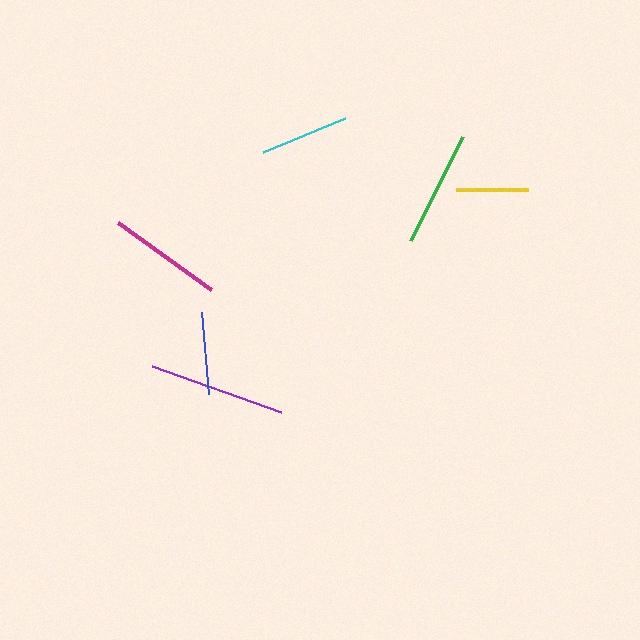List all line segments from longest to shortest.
From longest to shortest: purple, green, magenta, cyan, blue, yellow.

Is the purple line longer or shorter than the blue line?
The purple line is longer than the blue line.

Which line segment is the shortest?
The yellow line is the shortest at approximately 72 pixels.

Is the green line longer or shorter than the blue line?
The green line is longer than the blue line.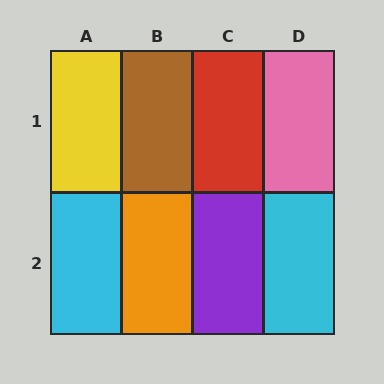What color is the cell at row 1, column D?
Pink.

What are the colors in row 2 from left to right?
Cyan, orange, purple, cyan.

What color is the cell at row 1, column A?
Yellow.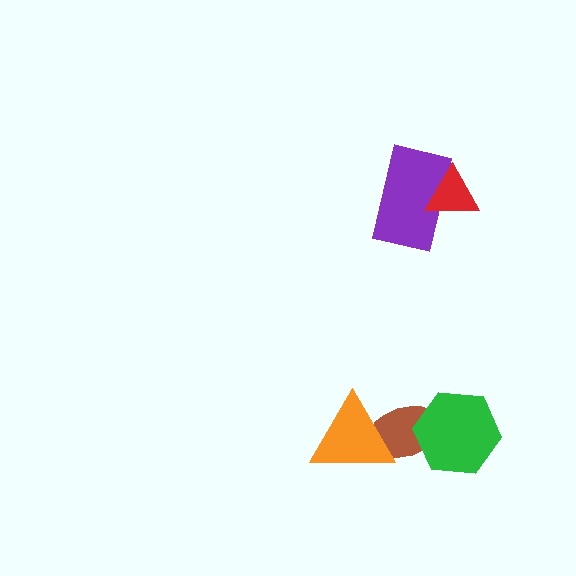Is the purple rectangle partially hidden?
Yes, it is partially covered by another shape.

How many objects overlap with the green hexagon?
1 object overlaps with the green hexagon.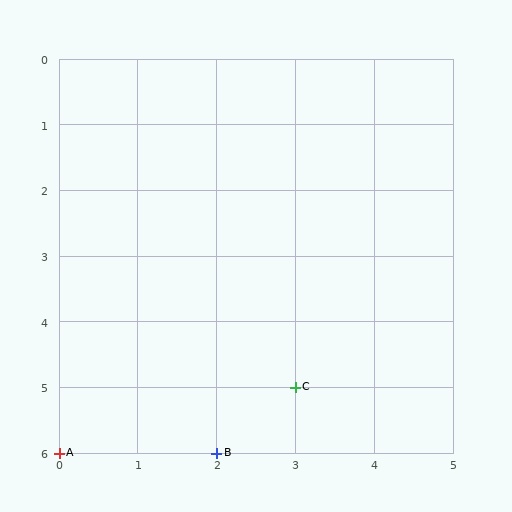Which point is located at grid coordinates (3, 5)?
Point C is at (3, 5).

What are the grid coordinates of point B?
Point B is at grid coordinates (2, 6).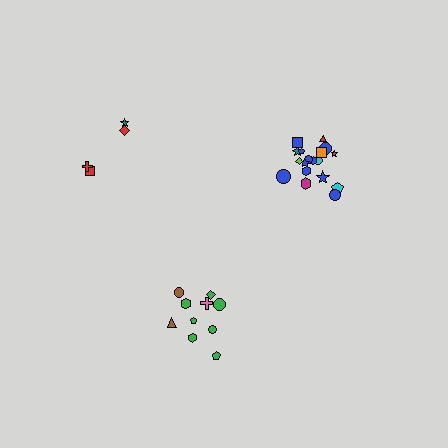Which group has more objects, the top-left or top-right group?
The top-right group.